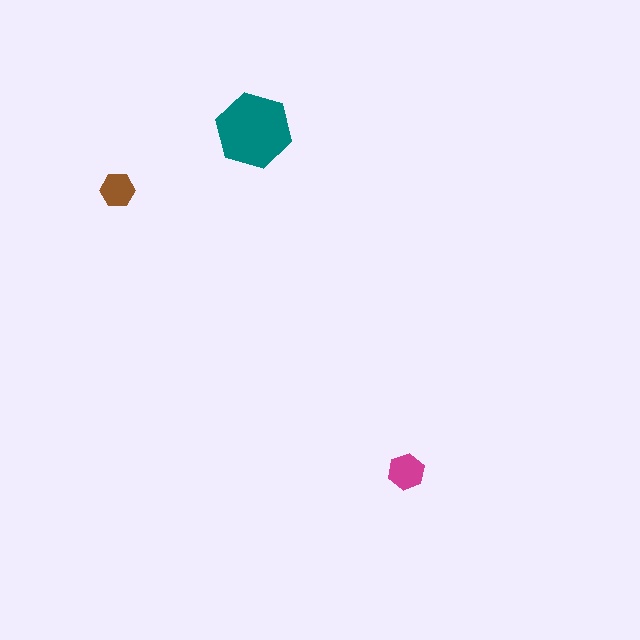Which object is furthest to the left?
The brown hexagon is leftmost.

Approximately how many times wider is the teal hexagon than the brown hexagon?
About 2 times wider.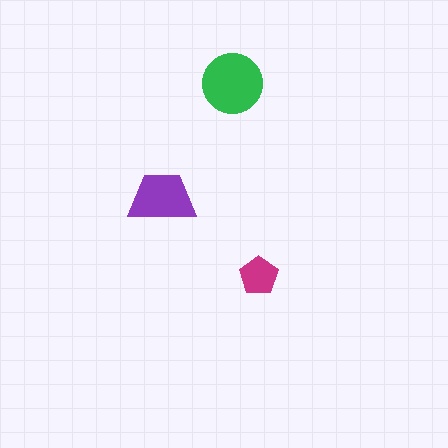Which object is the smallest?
The magenta pentagon.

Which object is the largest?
The green circle.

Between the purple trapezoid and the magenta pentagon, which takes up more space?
The purple trapezoid.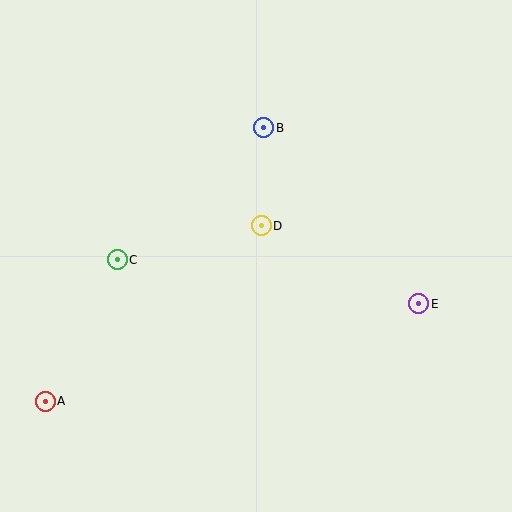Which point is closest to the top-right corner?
Point B is closest to the top-right corner.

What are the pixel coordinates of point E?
Point E is at (419, 304).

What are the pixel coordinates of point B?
Point B is at (263, 128).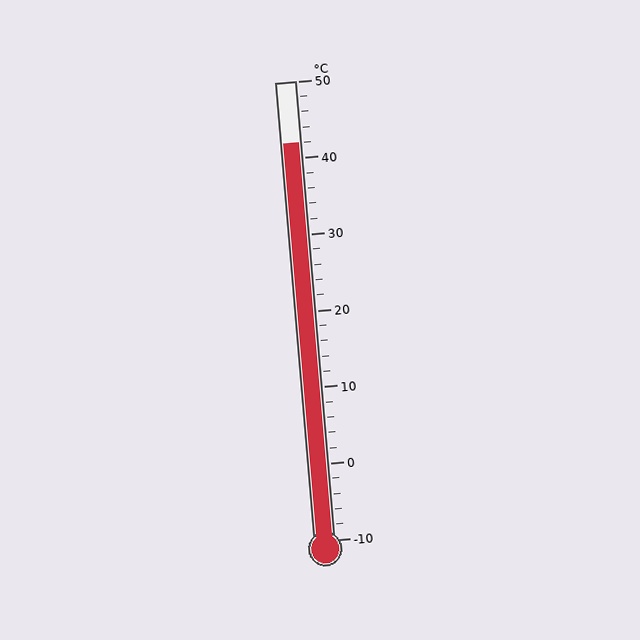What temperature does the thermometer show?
The thermometer shows approximately 42°C.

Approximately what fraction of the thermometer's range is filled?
The thermometer is filled to approximately 85% of its range.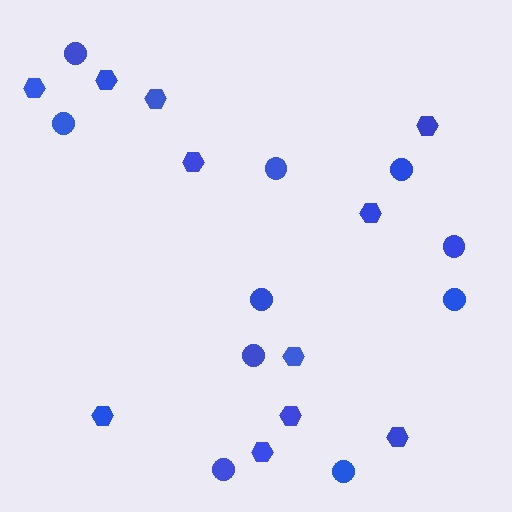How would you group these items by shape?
There are 2 groups: one group of hexagons (11) and one group of circles (10).